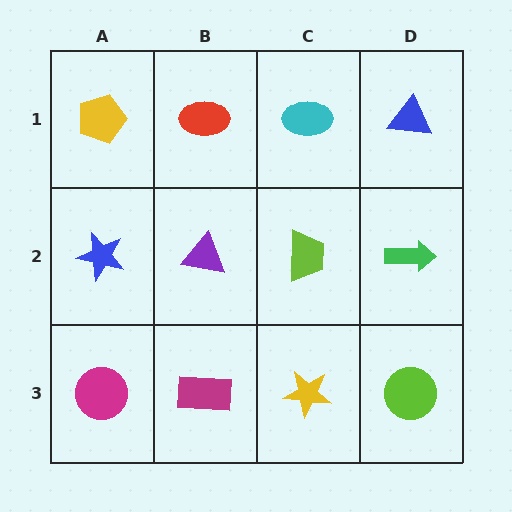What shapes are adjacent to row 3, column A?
A blue star (row 2, column A), a magenta rectangle (row 3, column B).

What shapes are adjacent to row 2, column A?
A yellow pentagon (row 1, column A), a magenta circle (row 3, column A), a purple triangle (row 2, column B).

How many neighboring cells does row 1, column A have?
2.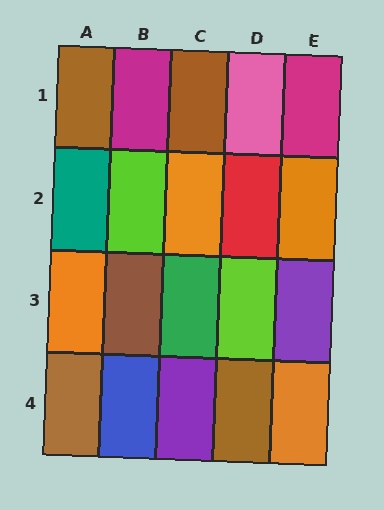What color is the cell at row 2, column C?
Orange.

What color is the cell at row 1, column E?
Magenta.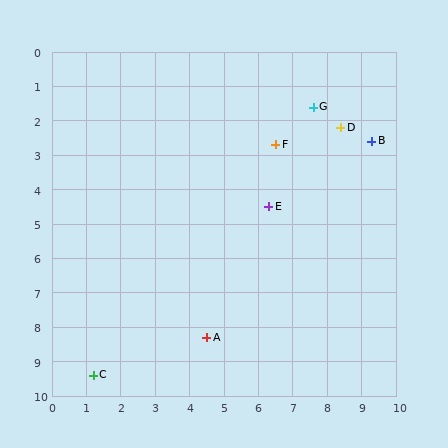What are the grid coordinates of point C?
Point C is at approximately (1.2, 9.4).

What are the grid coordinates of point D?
Point D is at approximately (8.4, 2.2).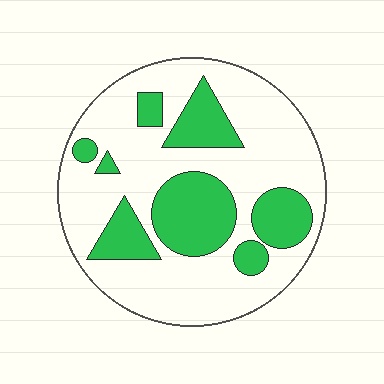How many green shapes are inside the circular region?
8.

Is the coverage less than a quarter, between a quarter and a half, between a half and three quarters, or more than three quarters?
Between a quarter and a half.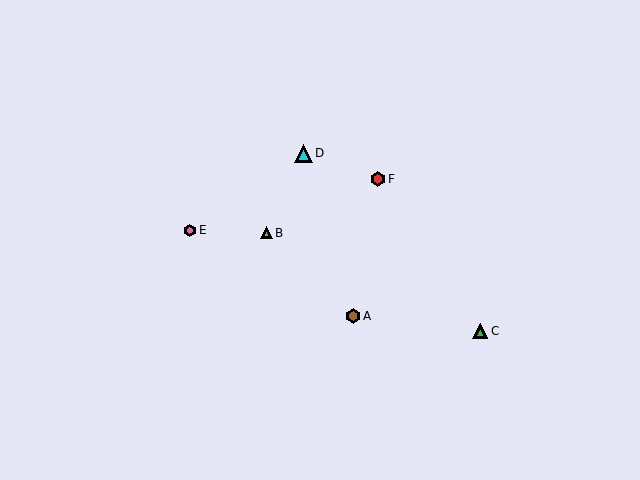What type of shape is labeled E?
Shape E is a pink hexagon.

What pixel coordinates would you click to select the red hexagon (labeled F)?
Click at (378, 179) to select the red hexagon F.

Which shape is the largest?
The cyan triangle (labeled D) is the largest.